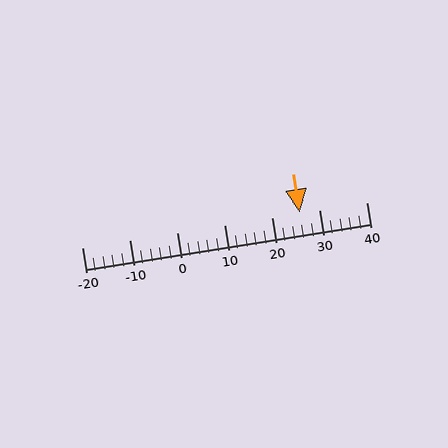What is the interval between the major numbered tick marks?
The major tick marks are spaced 10 units apart.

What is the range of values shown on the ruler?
The ruler shows values from -20 to 40.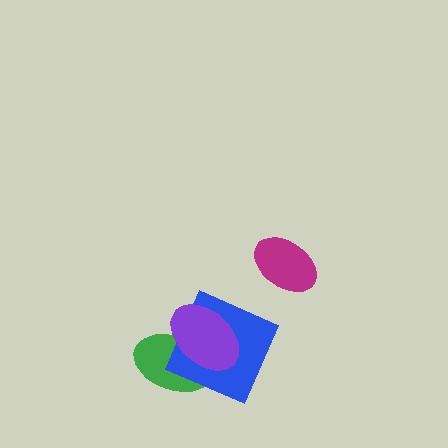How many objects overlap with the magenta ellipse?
0 objects overlap with the magenta ellipse.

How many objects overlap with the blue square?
2 objects overlap with the blue square.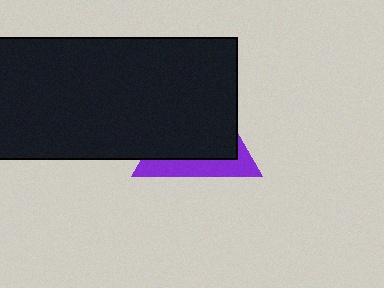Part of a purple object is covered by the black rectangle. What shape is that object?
It is a triangle.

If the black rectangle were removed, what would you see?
You would see the complete purple triangle.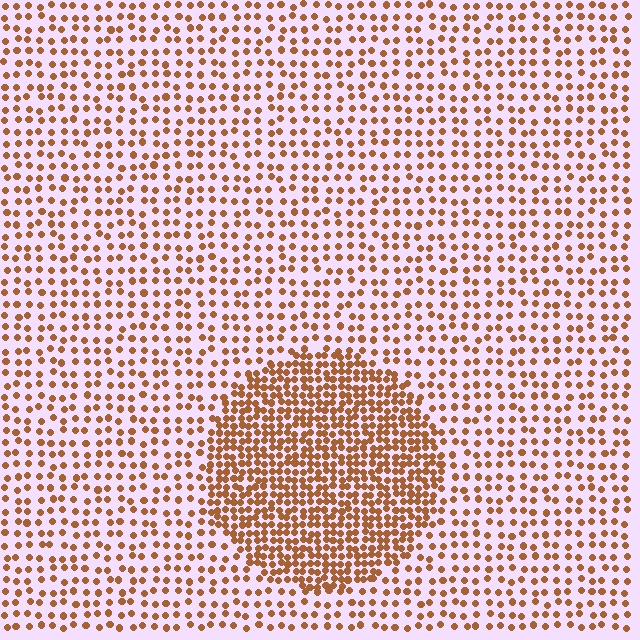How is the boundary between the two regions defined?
The boundary is defined by a change in element density (approximately 2.2x ratio). All elements are the same color, size, and shape.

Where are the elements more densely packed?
The elements are more densely packed inside the circle boundary.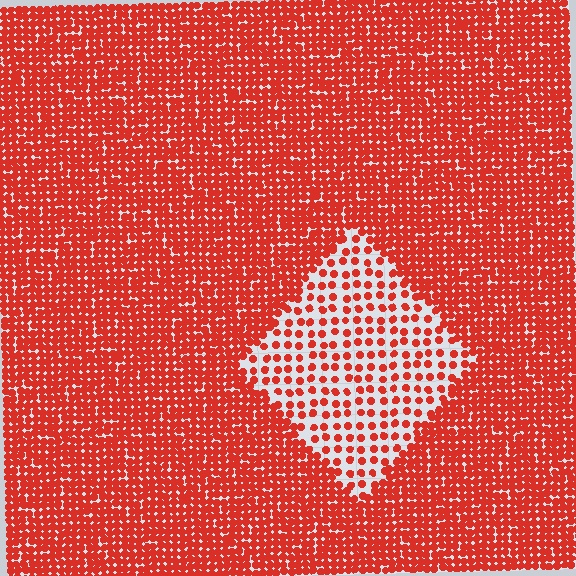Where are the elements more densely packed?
The elements are more densely packed outside the diamond boundary.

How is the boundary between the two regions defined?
The boundary is defined by a change in element density (approximately 2.6x ratio). All elements are the same color, size, and shape.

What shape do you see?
I see a diamond.